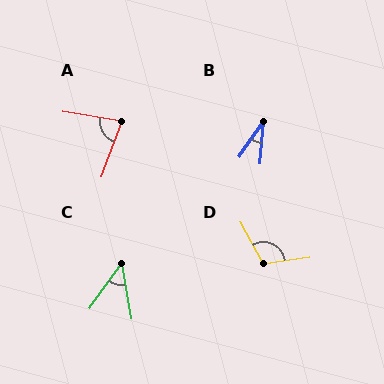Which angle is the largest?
D, at approximately 111 degrees.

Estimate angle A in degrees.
Approximately 79 degrees.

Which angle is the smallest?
B, at approximately 30 degrees.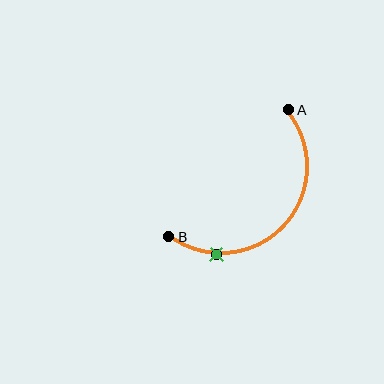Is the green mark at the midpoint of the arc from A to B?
No. The green mark lies on the arc but is closer to endpoint B. The arc midpoint would be at the point on the curve equidistant along the arc from both A and B.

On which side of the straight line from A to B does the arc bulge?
The arc bulges below and to the right of the straight line connecting A and B.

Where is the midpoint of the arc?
The arc midpoint is the point on the curve farthest from the straight line joining A and B. It sits below and to the right of that line.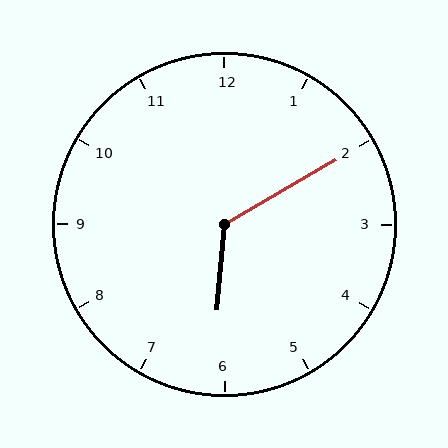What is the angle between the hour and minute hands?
Approximately 125 degrees.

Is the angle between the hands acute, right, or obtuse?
It is obtuse.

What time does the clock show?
6:10.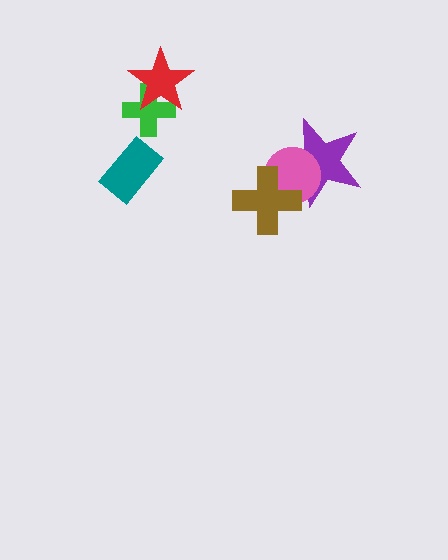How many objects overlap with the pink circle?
2 objects overlap with the pink circle.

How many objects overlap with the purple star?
2 objects overlap with the purple star.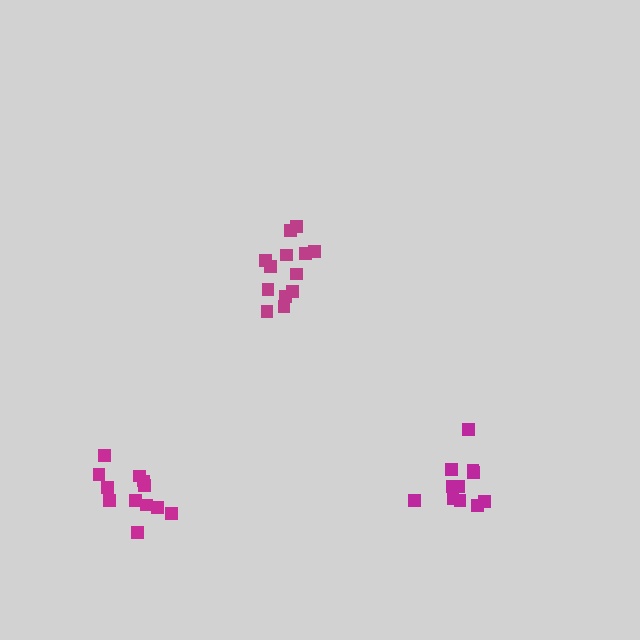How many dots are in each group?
Group 1: 12 dots, Group 2: 13 dots, Group 3: 11 dots (36 total).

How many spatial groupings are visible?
There are 3 spatial groupings.